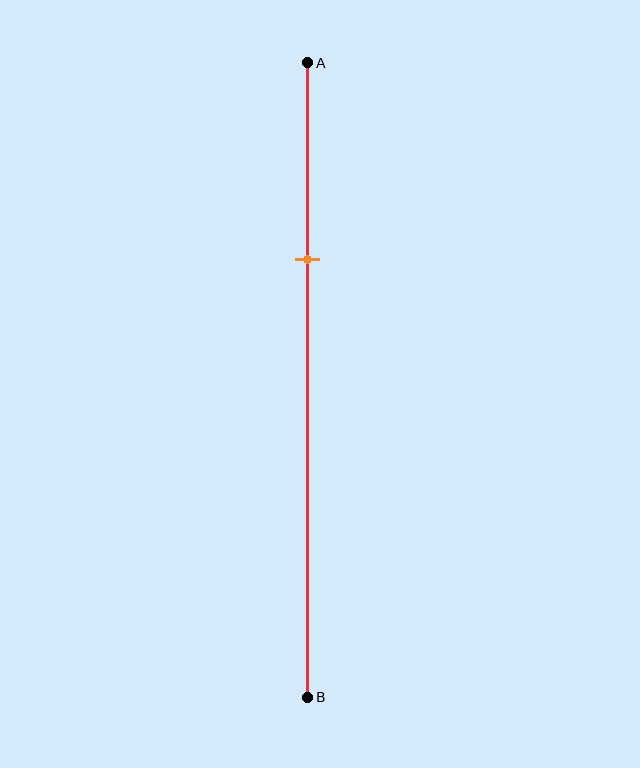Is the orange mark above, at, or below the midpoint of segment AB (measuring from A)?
The orange mark is above the midpoint of segment AB.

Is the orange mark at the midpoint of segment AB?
No, the mark is at about 30% from A, not at the 50% midpoint.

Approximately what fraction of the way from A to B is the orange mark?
The orange mark is approximately 30% of the way from A to B.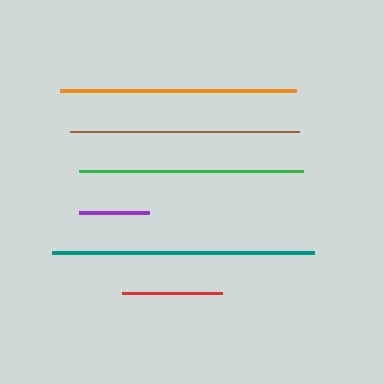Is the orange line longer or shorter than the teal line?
The teal line is longer than the orange line.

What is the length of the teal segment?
The teal segment is approximately 263 pixels long.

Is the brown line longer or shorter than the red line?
The brown line is longer than the red line.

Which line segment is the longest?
The teal line is the longest at approximately 263 pixels.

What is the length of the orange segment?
The orange segment is approximately 236 pixels long.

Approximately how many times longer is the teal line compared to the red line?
The teal line is approximately 2.6 times the length of the red line.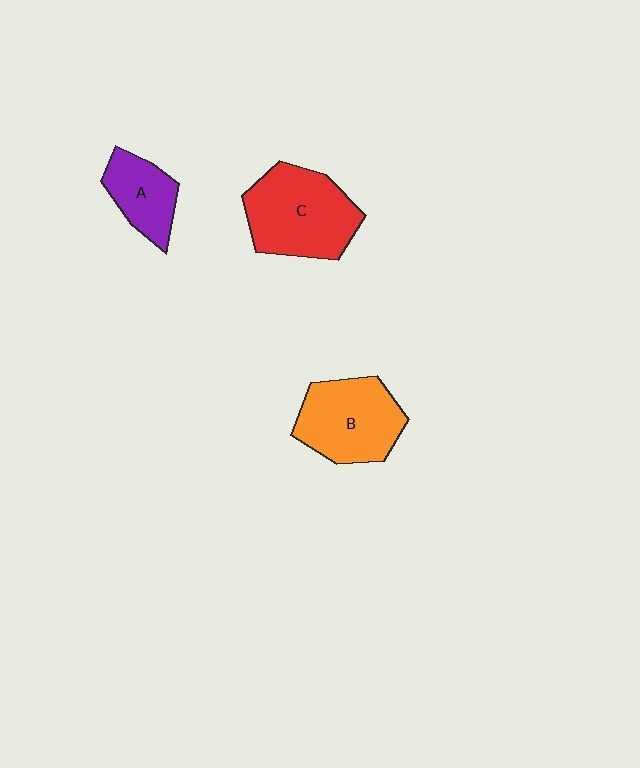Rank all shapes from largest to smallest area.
From largest to smallest: C (red), B (orange), A (purple).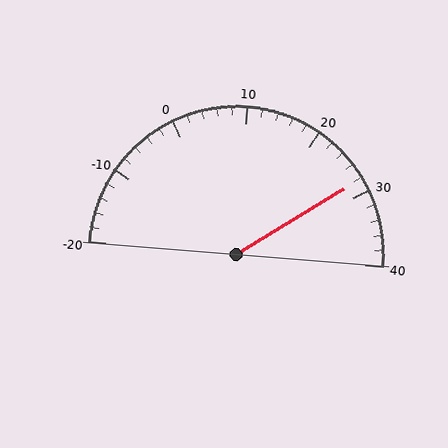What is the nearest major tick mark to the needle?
The nearest major tick mark is 30.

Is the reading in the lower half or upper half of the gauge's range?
The reading is in the upper half of the range (-20 to 40).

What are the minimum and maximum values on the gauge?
The gauge ranges from -20 to 40.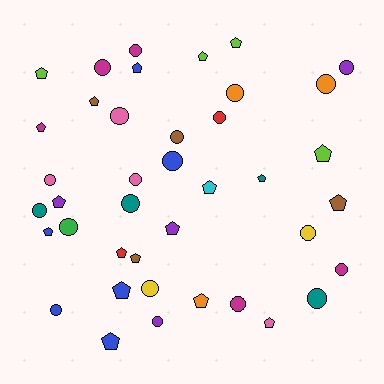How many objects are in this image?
There are 40 objects.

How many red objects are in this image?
There are 2 red objects.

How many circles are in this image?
There are 21 circles.